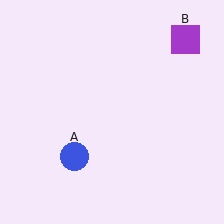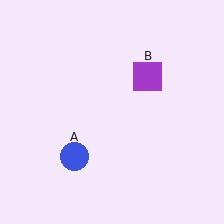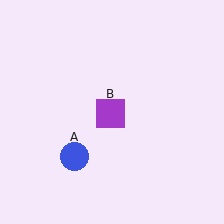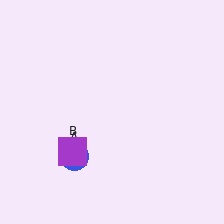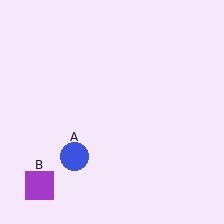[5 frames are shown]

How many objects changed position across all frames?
1 object changed position: purple square (object B).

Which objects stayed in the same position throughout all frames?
Blue circle (object A) remained stationary.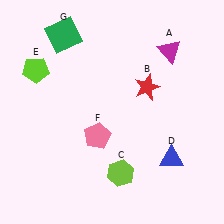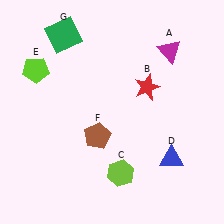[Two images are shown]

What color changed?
The pentagon (F) changed from pink in Image 1 to brown in Image 2.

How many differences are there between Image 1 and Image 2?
There is 1 difference between the two images.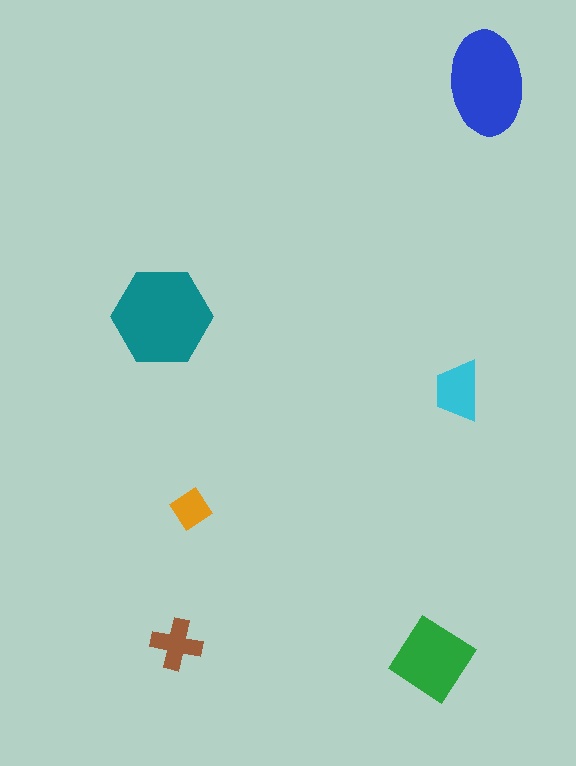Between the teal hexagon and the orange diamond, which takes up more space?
The teal hexagon.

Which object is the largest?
The teal hexagon.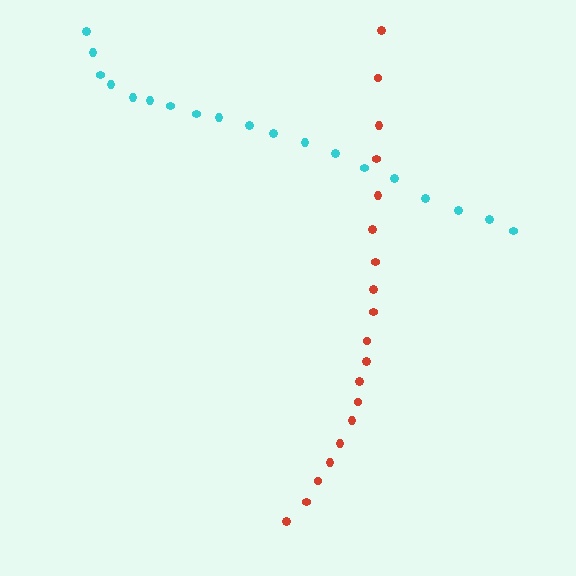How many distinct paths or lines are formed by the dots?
There are 2 distinct paths.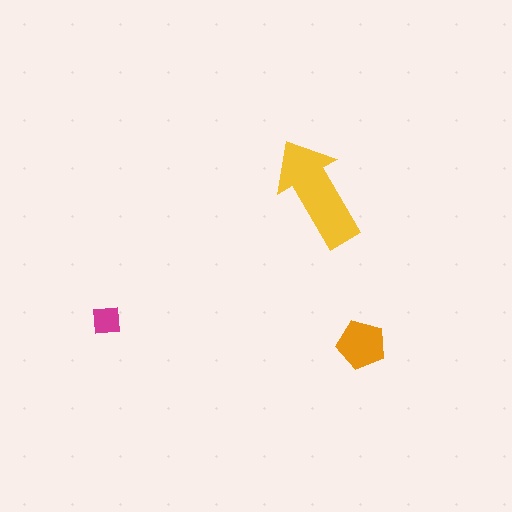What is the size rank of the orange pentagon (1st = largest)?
2nd.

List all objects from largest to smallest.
The yellow arrow, the orange pentagon, the magenta square.